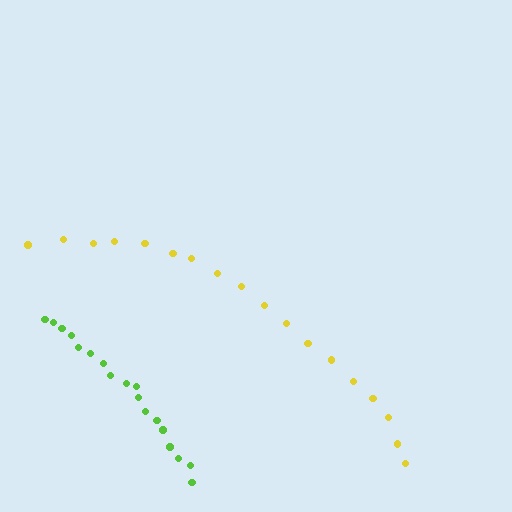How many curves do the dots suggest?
There are 2 distinct paths.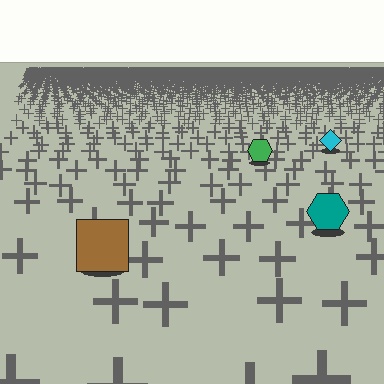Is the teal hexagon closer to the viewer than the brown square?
No. The brown square is closer — you can tell from the texture gradient: the ground texture is coarser near it.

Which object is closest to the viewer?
The brown square is closest. The texture marks near it are larger and more spread out.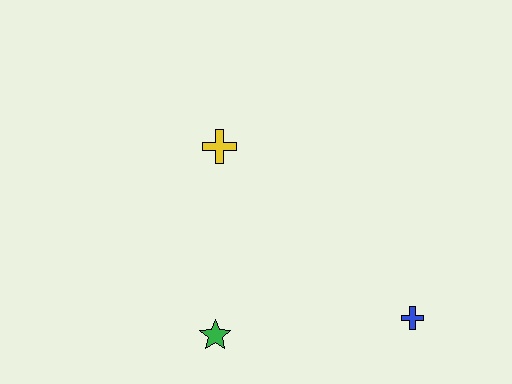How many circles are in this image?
There are no circles.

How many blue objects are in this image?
There is 1 blue object.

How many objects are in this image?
There are 3 objects.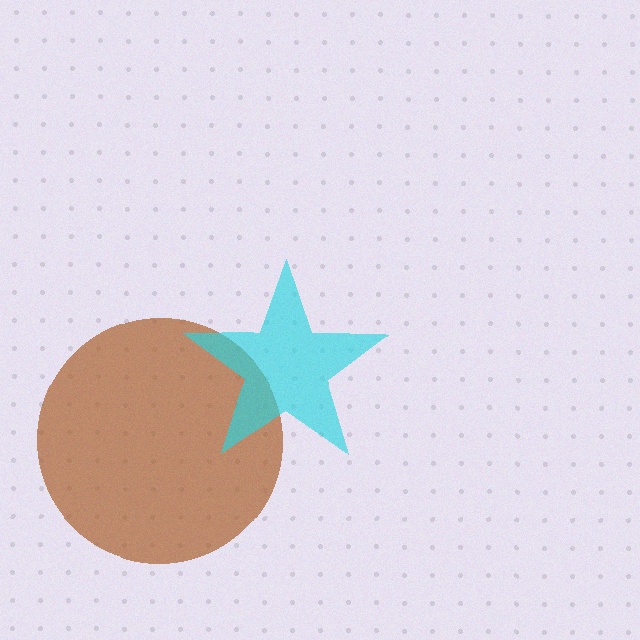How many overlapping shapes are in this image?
There are 2 overlapping shapes in the image.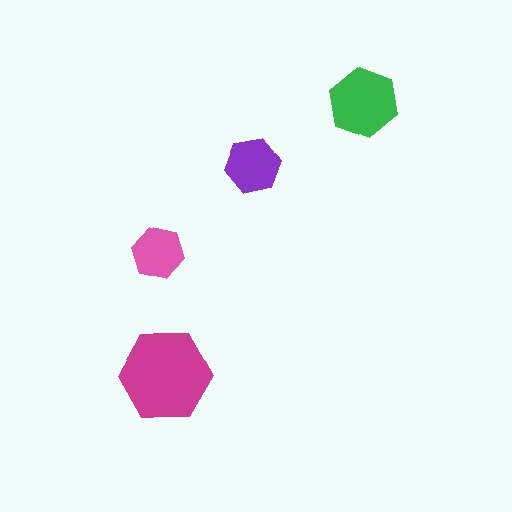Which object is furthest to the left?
The pink hexagon is leftmost.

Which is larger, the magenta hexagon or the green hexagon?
The magenta one.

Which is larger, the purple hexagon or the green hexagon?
The green one.